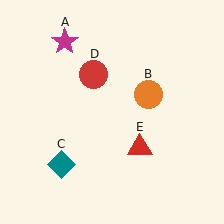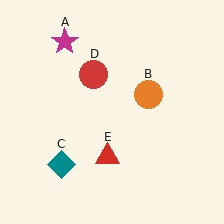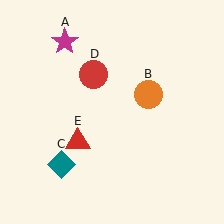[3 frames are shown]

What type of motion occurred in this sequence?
The red triangle (object E) rotated clockwise around the center of the scene.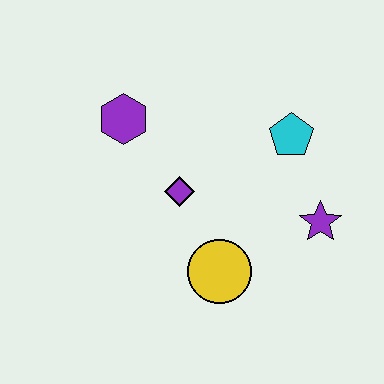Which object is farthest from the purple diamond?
The purple star is farthest from the purple diamond.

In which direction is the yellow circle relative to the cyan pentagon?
The yellow circle is below the cyan pentagon.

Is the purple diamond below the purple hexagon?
Yes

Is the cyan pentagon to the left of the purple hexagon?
No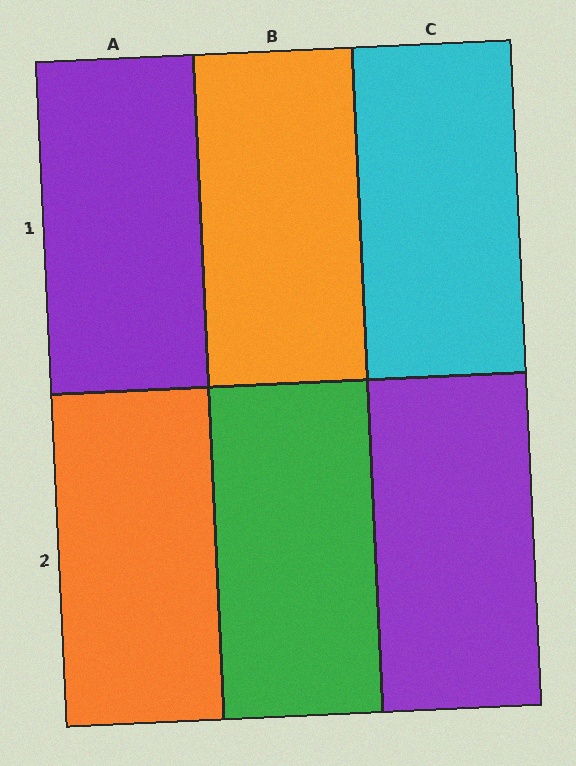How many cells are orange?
2 cells are orange.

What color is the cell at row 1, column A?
Purple.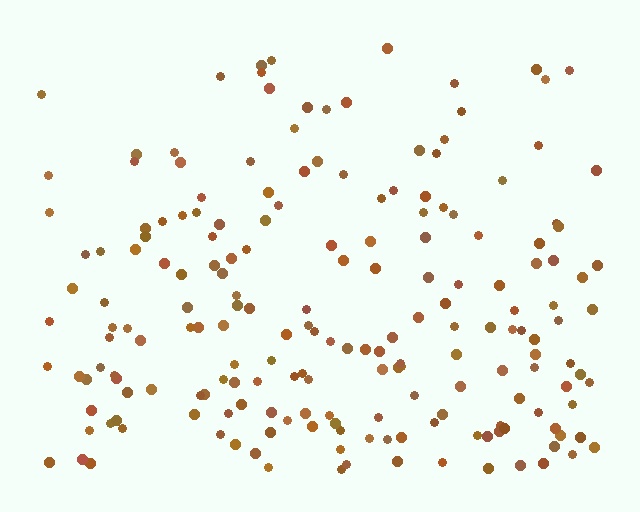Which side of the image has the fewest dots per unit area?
The top.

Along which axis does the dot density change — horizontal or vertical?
Vertical.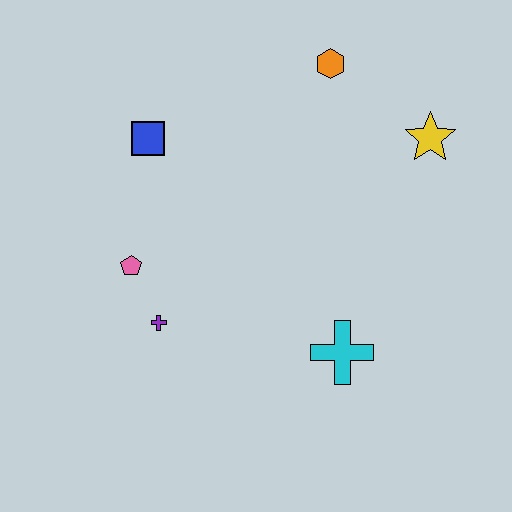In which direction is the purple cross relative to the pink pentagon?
The purple cross is below the pink pentagon.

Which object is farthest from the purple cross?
The yellow star is farthest from the purple cross.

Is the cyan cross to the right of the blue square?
Yes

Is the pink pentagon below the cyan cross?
No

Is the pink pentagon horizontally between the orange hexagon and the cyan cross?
No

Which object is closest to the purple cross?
The pink pentagon is closest to the purple cross.